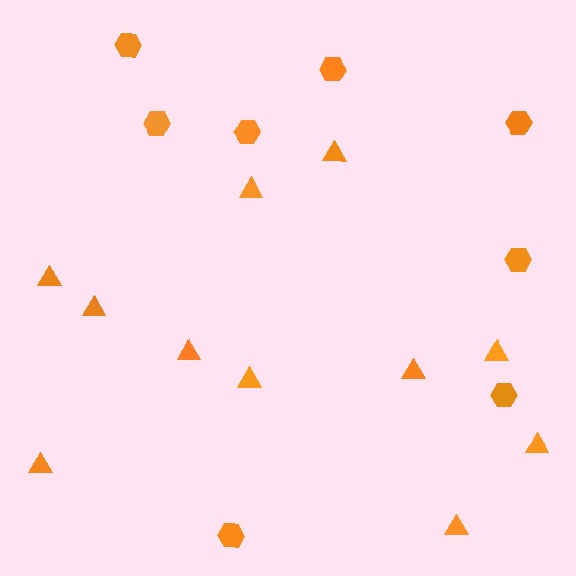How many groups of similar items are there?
There are 2 groups: one group of hexagons (8) and one group of triangles (11).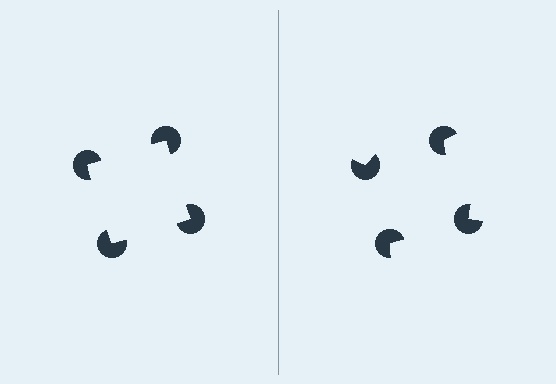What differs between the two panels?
The pac-man discs are positioned identically on both sides; only the wedge orientations differ. On the left they align to a square; on the right they are misaligned.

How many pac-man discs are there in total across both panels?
8 — 4 on each side.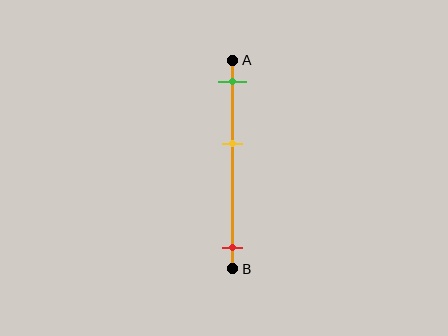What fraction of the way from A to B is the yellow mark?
The yellow mark is approximately 40% (0.4) of the way from A to B.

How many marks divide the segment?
There are 3 marks dividing the segment.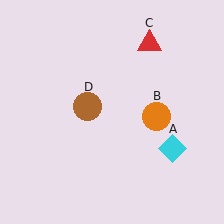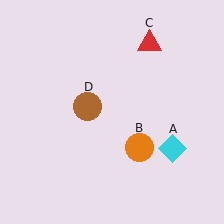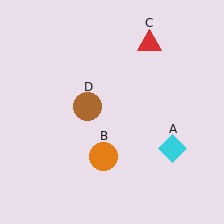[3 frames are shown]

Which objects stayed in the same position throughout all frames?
Cyan diamond (object A) and red triangle (object C) and brown circle (object D) remained stationary.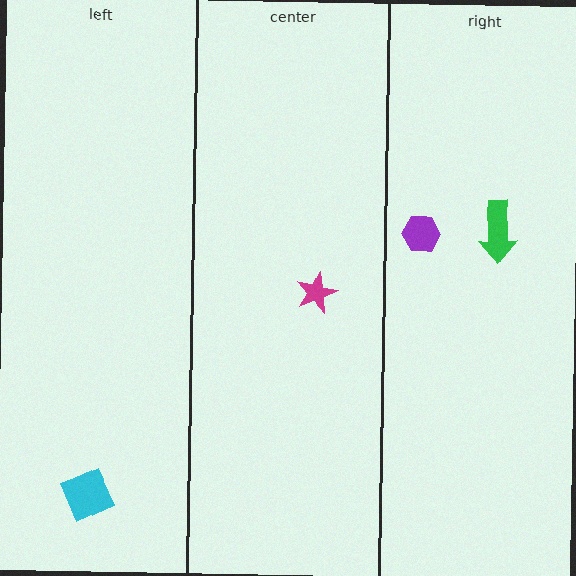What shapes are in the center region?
The magenta star.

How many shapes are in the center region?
1.